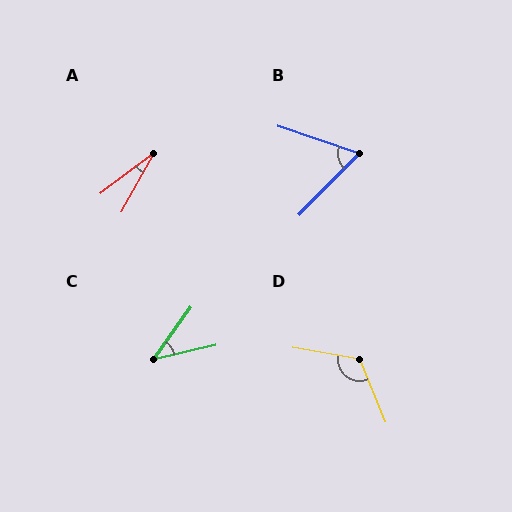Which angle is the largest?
D, at approximately 122 degrees.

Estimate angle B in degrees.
Approximately 65 degrees.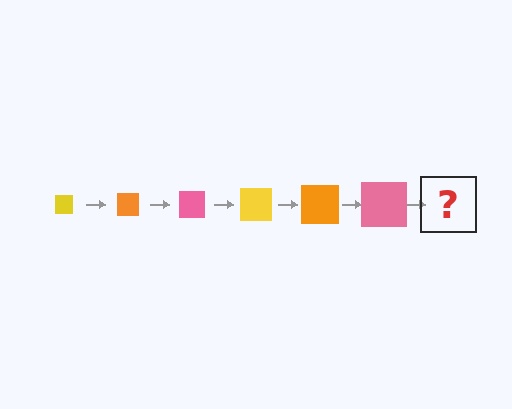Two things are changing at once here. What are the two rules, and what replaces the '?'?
The two rules are that the square grows larger each step and the color cycles through yellow, orange, and pink. The '?' should be a yellow square, larger than the previous one.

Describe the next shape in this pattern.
It should be a yellow square, larger than the previous one.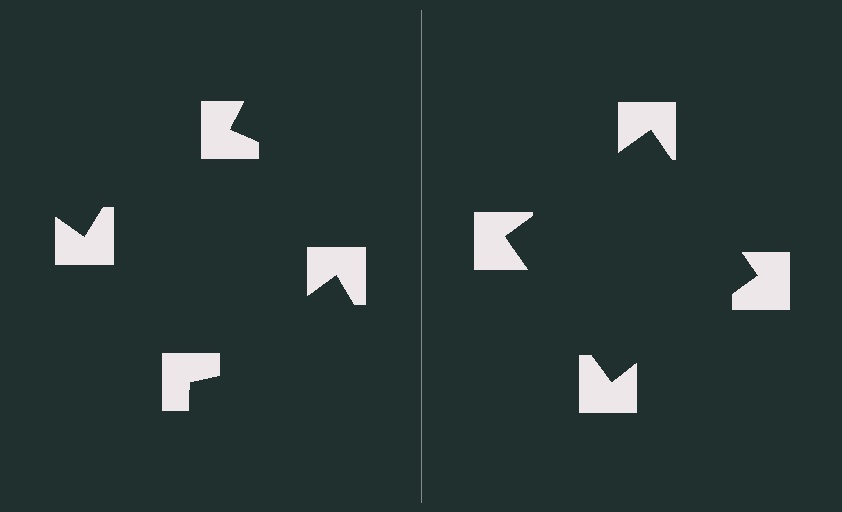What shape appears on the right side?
An illusory square.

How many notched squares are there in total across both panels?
8 — 4 on each side.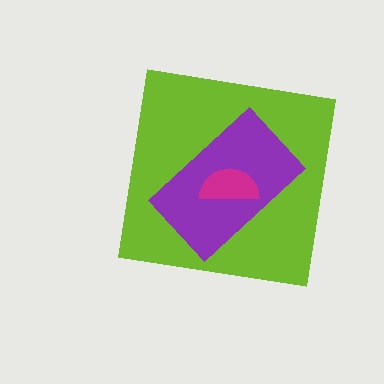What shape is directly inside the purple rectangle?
The magenta semicircle.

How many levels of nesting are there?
3.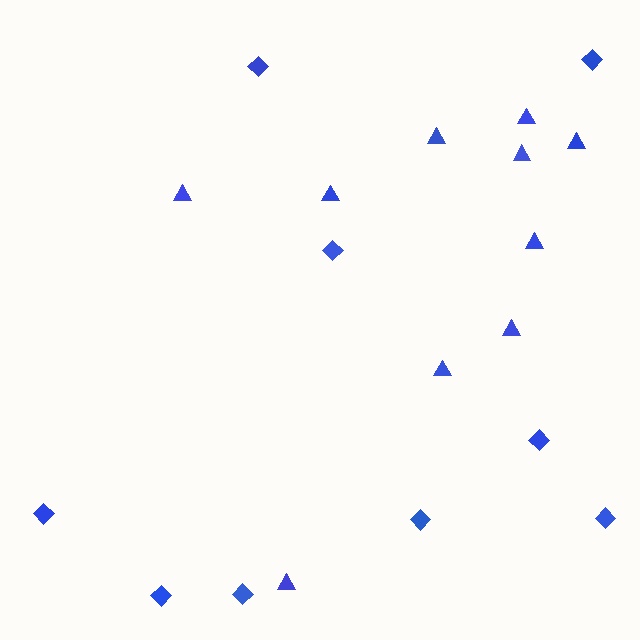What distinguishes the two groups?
There are 2 groups: one group of diamonds (9) and one group of triangles (10).